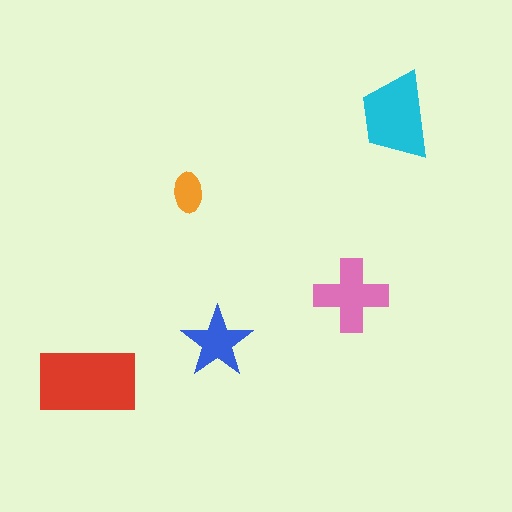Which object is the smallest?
The orange ellipse.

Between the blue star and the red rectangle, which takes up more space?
The red rectangle.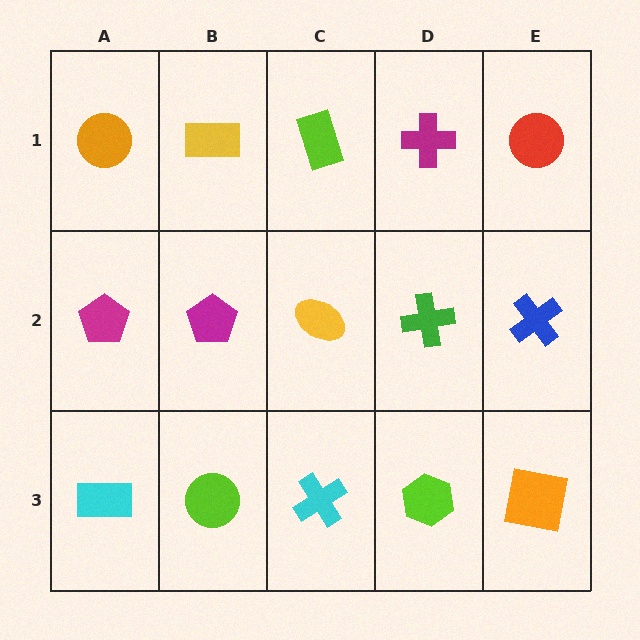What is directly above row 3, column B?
A magenta pentagon.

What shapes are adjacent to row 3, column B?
A magenta pentagon (row 2, column B), a cyan rectangle (row 3, column A), a cyan cross (row 3, column C).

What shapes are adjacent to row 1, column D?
A green cross (row 2, column D), a lime rectangle (row 1, column C), a red circle (row 1, column E).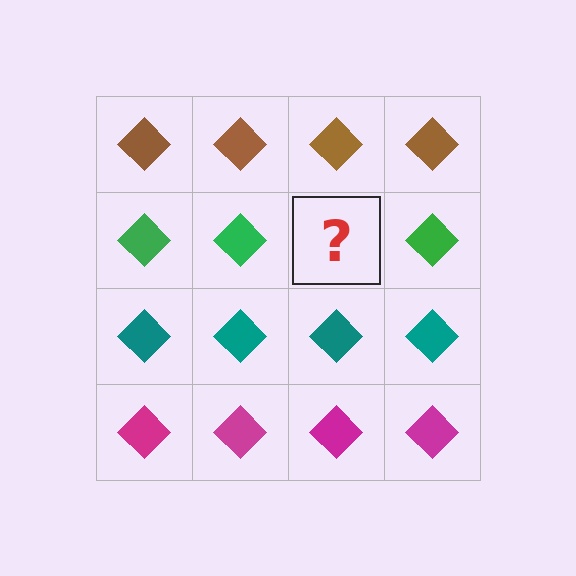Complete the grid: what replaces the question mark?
The question mark should be replaced with a green diamond.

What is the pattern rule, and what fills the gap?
The rule is that each row has a consistent color. The gap should be filled with a green diamond.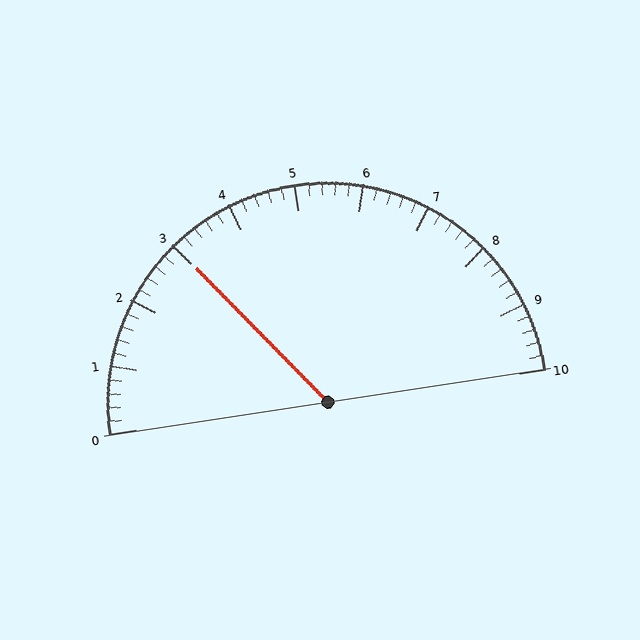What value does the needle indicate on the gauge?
The needle indicates approximately 3.0.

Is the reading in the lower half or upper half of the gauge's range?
The reading is in the lower half of the range (0 to 10).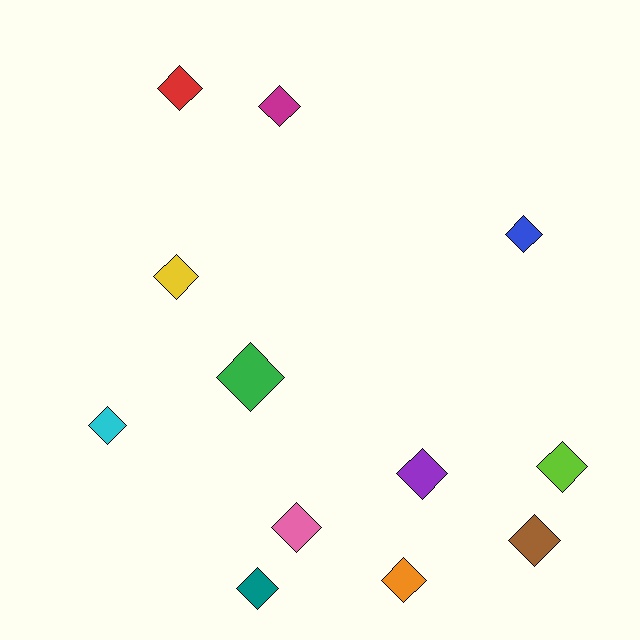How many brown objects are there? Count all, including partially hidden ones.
There is 1 brown object.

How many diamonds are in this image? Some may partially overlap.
There are 12 diamonds.